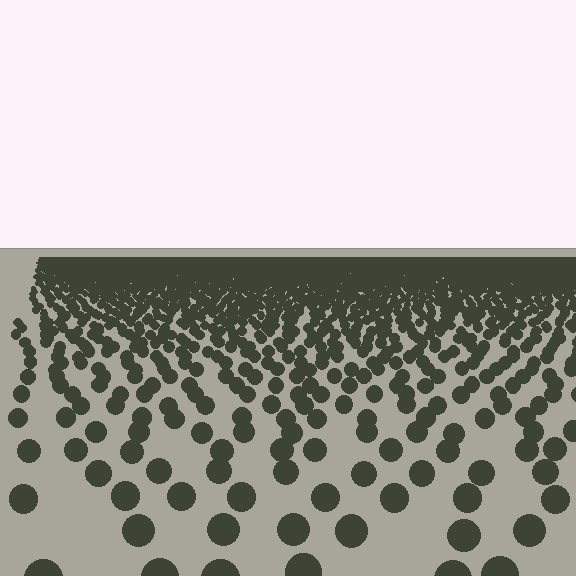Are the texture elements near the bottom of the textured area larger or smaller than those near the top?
Larger. Near the bottom, elements are closer to the viewer and appear at a bigger on-screen size.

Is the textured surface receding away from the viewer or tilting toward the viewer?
The surface is receding away from the viewer. Texture elements get smaller and denser toward the top.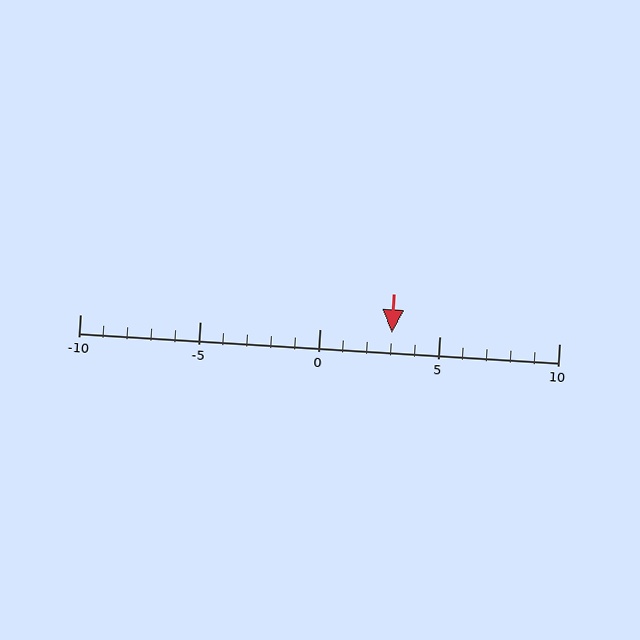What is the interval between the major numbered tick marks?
The major tick marks are spaced 5 units apart.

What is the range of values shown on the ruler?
The ruler shows values from -10 to 10.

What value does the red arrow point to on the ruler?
The red arrow points to approximately 3.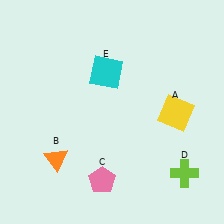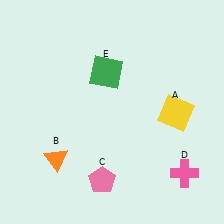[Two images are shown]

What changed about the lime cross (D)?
In Image 1, D is lime. In Image 2, it changed to pink.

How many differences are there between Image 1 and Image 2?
There are 2 differences between the two images.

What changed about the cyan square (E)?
In Image 1, E is cyan. In Image 2, it changed to green.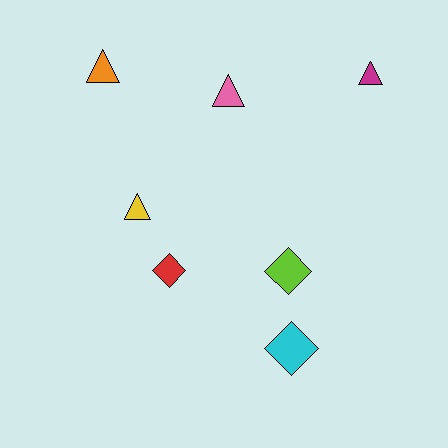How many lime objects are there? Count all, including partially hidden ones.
There is 1 lime object.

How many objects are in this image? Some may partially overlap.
There are 7 objects.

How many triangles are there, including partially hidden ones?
There are 4 triangles.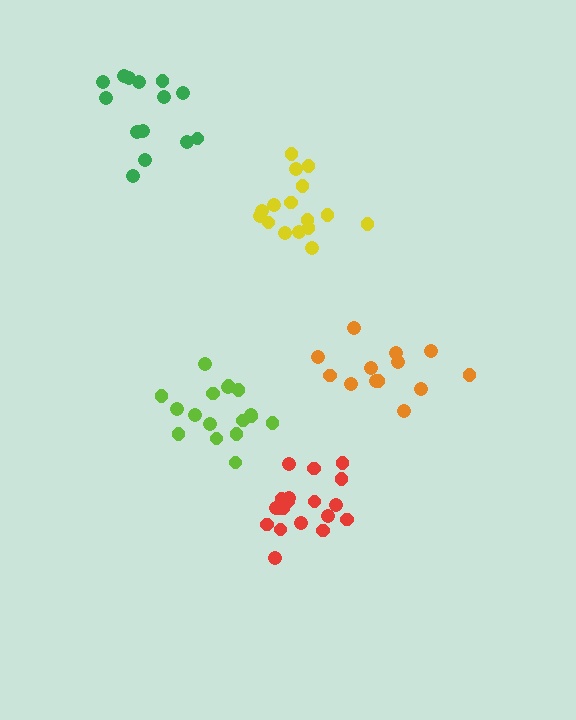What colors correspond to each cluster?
The clusters are colored: red, green, yellow, lime, orange.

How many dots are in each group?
Group 1: 19 dots, Group 2: 14 dots, Group 3: 16 dots, Group 4: 17 dots, Group 5: 13 dots (79 total).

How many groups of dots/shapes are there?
There are 5 groups.